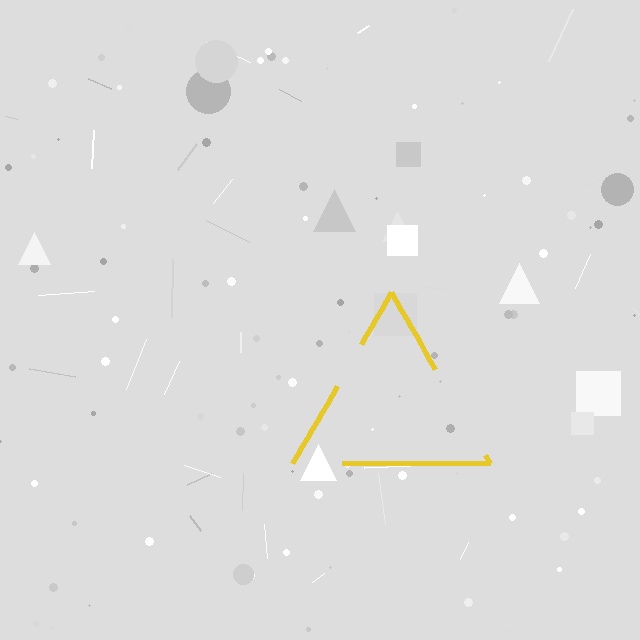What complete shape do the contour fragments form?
The contour fragments form a triangle.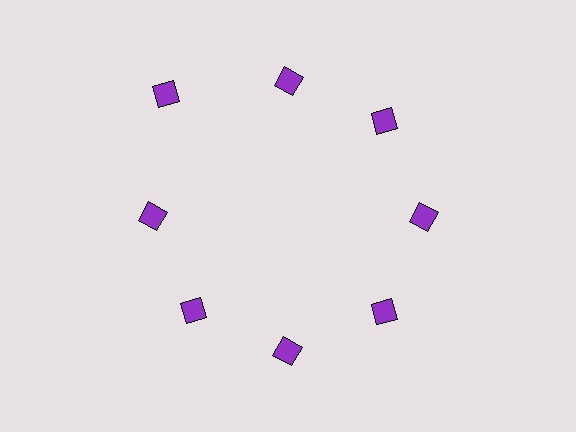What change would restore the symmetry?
The symmetry would be restored by moving it inward, back onto the ring so that all 8 diamonds sit at equal angles and equal distance from the center.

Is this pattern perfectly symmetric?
No. The 8 purple diamonds are arranged in a ring, but one element near the 10 o'clock position is pushed outward from the center, breaking the 8-fold rotational symmetry.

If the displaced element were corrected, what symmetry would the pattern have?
It would have 8-fold rotational symmetry — the pattern would map onto itself every 45 degrees.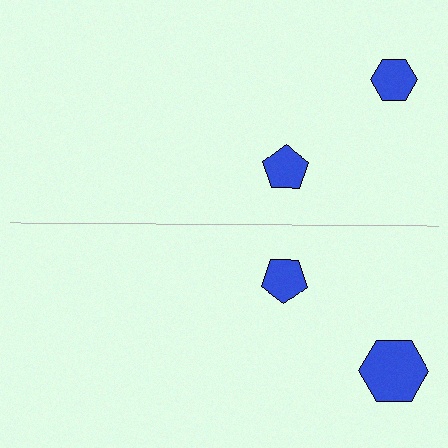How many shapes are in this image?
There are 4 shapes in this image.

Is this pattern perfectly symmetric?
No, the pattern is not perfectly symmetric. The blue hexagon on the bottom side has a different size than its mirror counterpart.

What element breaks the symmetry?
The blue hexagon on the bottom side has a different size than its mirror counterpart.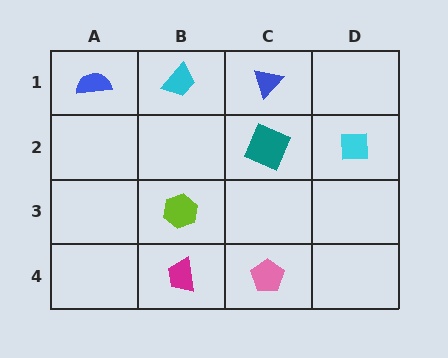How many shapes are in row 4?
2 shapes.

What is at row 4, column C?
A pink pentagon.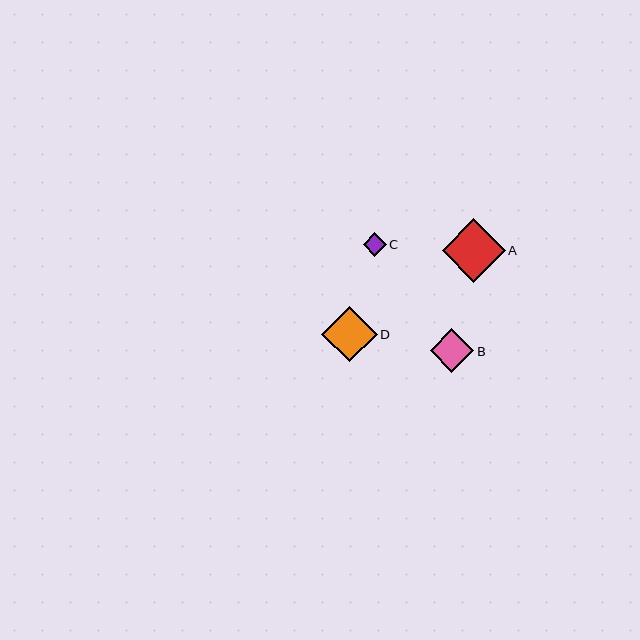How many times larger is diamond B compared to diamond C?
Diamond B is approximately 1.9 times the size of diamond C.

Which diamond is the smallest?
Diamond C is the smallest with a size of approximately 23 pixels.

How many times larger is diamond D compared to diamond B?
Diamond D is approximately 1.3 times the size of diamond B.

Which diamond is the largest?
Diamond A is the largest with a size of approximately 63 pixels.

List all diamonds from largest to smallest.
From largest to smallest: A, D, B, C.